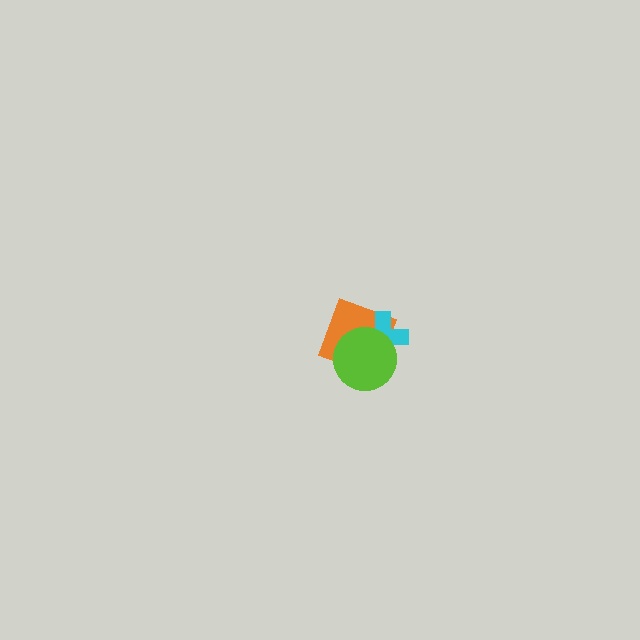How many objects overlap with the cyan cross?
2 objects overlap with the cyan cross.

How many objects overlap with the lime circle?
2 objects overlap with the lime circle.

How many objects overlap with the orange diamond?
2 objects overlap with the orange diamond.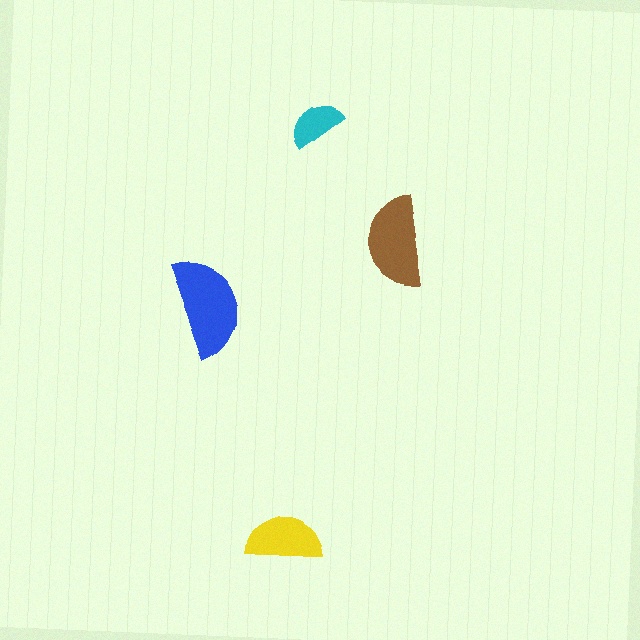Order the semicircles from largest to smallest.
the blue one, the brown one, the yellow one, the cyan one.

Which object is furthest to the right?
The brown semicircle is rightmost.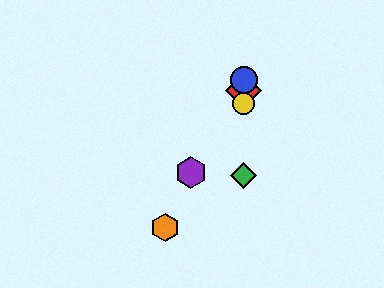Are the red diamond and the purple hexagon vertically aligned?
No, the red diamond is at x≈244 and the purple hexagon is at x≈191.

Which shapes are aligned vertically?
The red diamond, the blue circle, the green diamond, the yellow circle are aligned vertically.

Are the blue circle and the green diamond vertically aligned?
Yes, both are at x≈244.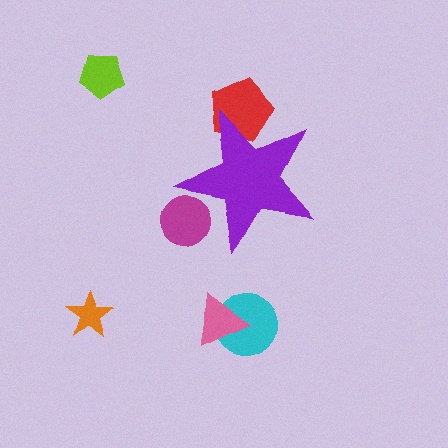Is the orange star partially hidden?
No, the orange star is fully visible.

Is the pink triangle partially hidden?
No, the pink triangle is fully visible.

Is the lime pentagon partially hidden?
No, the lime pentagon is fully visible.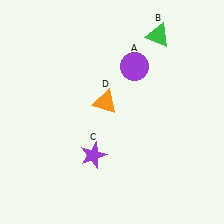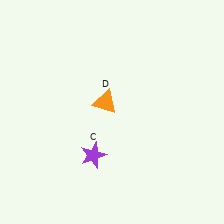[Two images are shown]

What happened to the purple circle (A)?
The purple circle (A) was removed in Image 2. It was in the top-right area of Image 1.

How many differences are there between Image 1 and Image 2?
There are 2 differences between the two images.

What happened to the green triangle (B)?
The green triangle (B) was removed in Image 2. It was in the top-right area of Image 1.